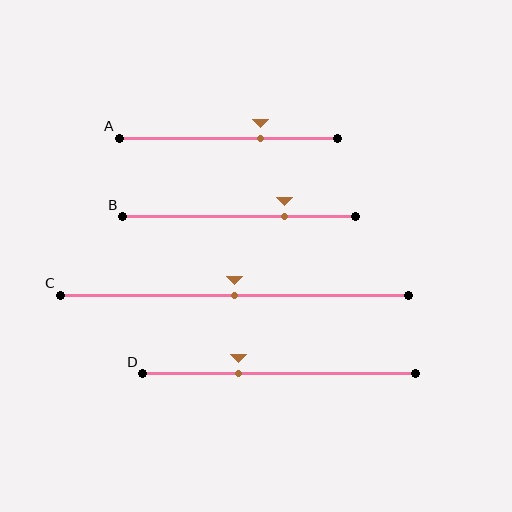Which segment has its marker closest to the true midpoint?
Segment C has its marker closest to the true midpoint.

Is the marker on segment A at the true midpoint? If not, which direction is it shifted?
No, the marker on segment A is shifted to the right by about 15% of the segment length.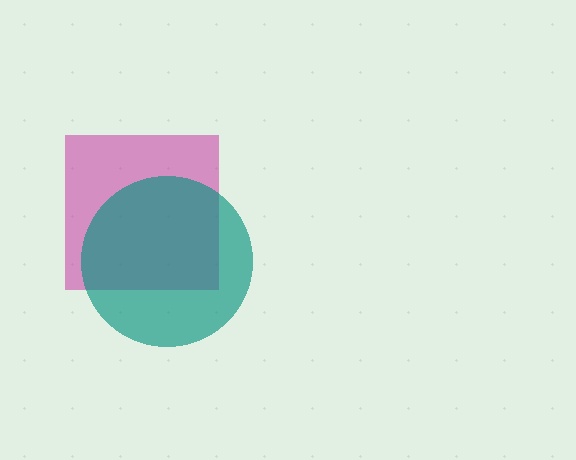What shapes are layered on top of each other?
The layered shapes are: a magenta square, a teal circle.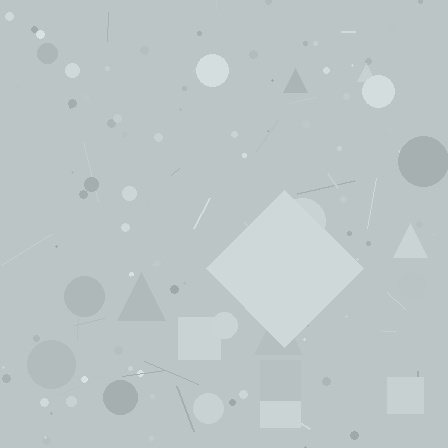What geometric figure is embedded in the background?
A diamond is embedded in the background.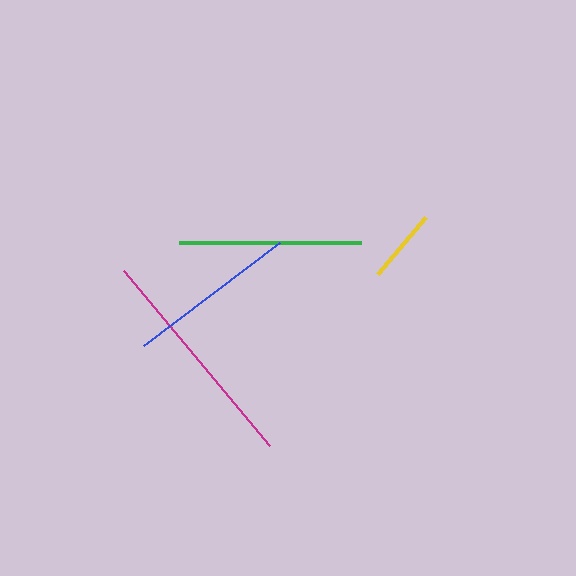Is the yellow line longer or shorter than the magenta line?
The magenta line is longer than the yellow line.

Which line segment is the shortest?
The yellow line is the shortest at approximately 75 pixels.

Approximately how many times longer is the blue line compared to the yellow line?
The blue line is approximately 2.3 times the length of the yellow line.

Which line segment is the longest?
The magenta line is the longest at approximately 228 pixels.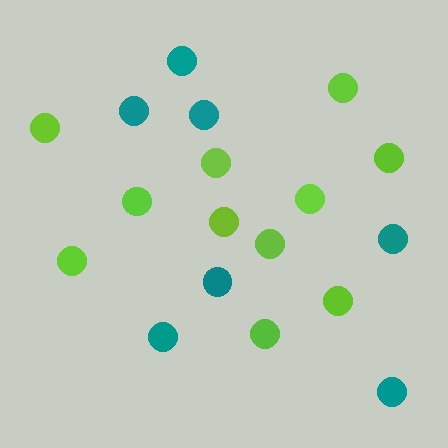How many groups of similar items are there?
There are 2 groups: one group of lime circles (11) and one group of teal circles (7).